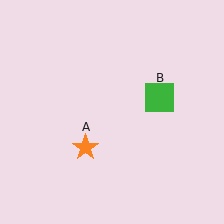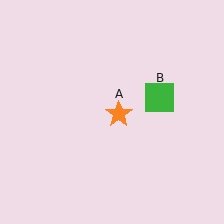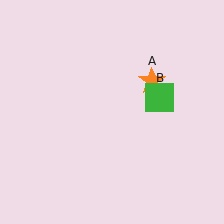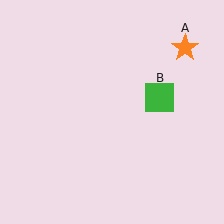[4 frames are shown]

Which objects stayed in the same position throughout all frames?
Green square (object B) remained stationary.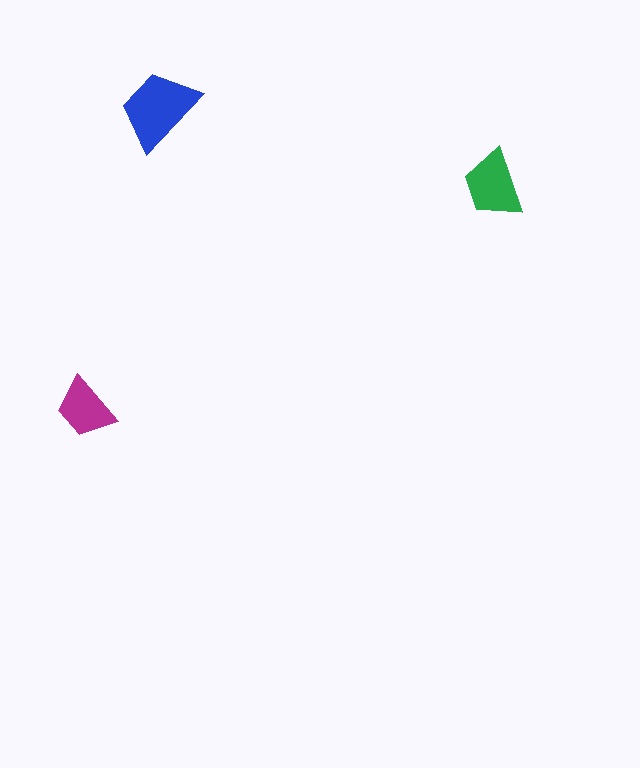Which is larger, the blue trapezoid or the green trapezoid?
The blue one.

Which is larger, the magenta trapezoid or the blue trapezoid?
The blue one.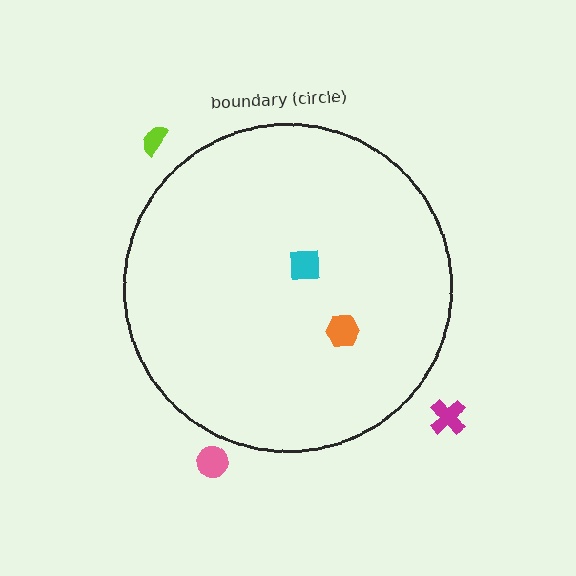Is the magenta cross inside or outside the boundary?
Outside.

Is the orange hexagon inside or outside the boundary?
Inside.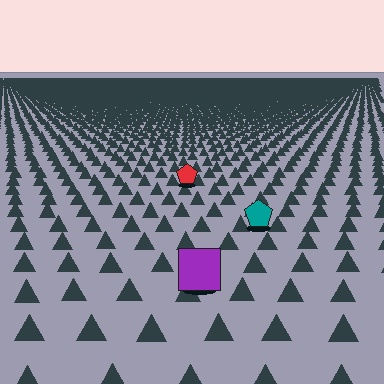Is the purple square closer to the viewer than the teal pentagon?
Yes. The purple square is closer — you can tell from the texture gradient: the ground texture is coarser near it.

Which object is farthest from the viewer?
The red pentagon is farthest from the viewer. It appears smaller and the ground texture around it is denser.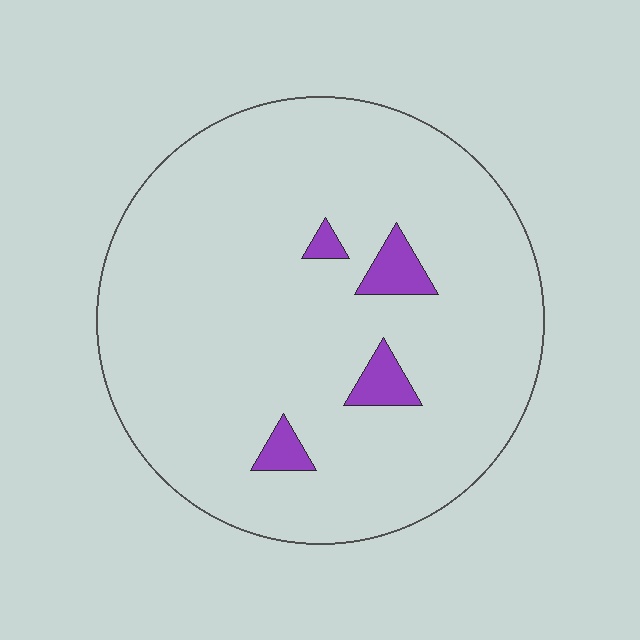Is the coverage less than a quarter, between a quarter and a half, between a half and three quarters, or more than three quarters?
Less than a quarter.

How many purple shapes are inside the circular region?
4.